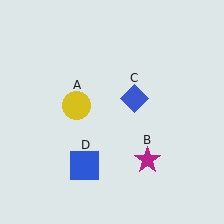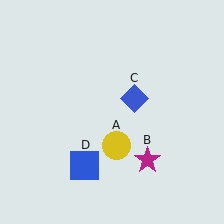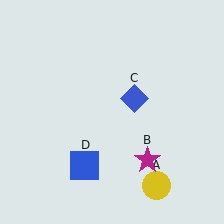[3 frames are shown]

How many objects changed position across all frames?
1 object changed position: yellow circle (object A).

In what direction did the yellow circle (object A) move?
The yellow circle (object A) moved down and to the right.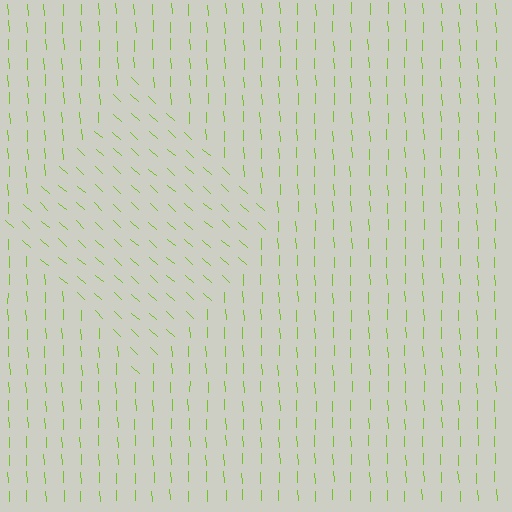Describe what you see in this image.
The image is filled with small lime line segments. A diamond region in the image has lines oriented differently from the surrounding lines, creating a visible texture boundary.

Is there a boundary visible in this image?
Yes, there is a texture boundary formed by a change in line orientation.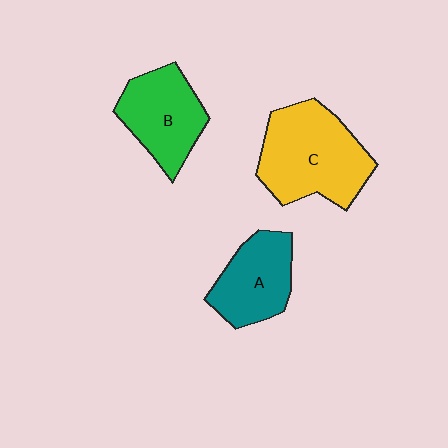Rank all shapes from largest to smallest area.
From largest to smallest: C (yellow), B (green), A (teal).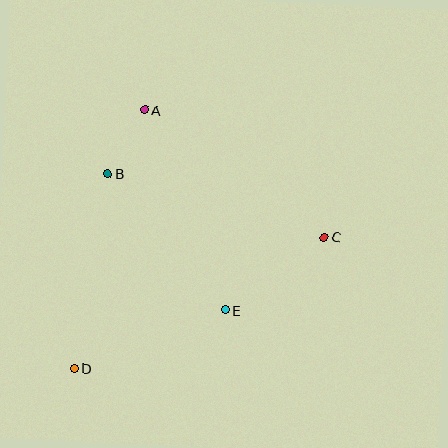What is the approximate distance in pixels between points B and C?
The distance between B and C is approximately 225 pixels.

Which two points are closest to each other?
Points A and B are closest to each other.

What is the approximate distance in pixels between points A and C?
The distance between A and C is approximately 220 pixels.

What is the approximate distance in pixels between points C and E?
The distance between C and E is approximately 123 pixels.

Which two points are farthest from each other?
Points C and D are farthest from each other.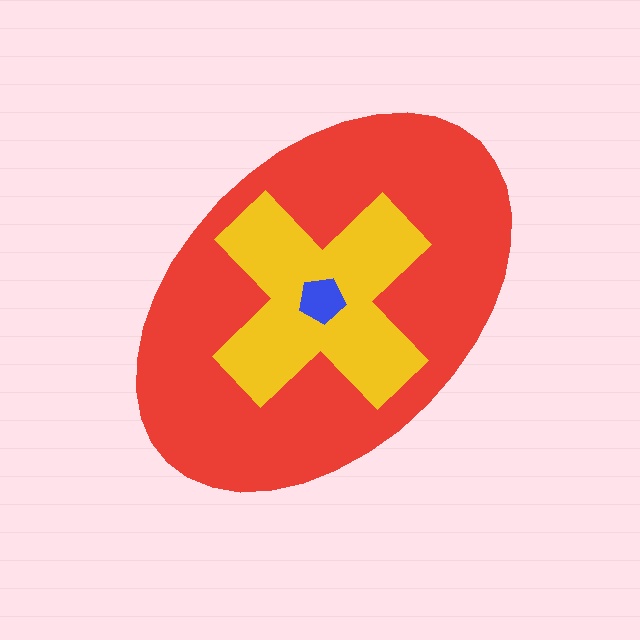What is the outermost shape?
The red ellipse.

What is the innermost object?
The blue pentagon.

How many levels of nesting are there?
3.